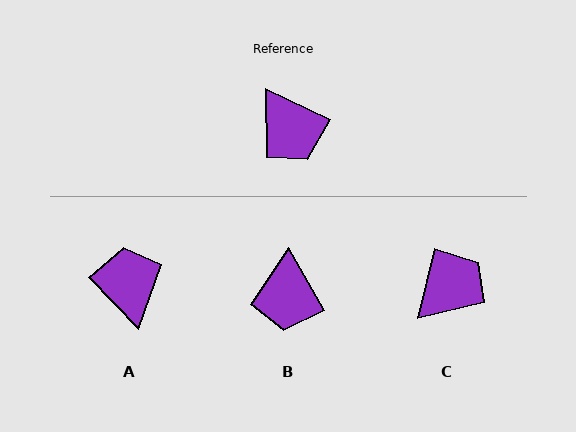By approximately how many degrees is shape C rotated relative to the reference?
Approximately 103 degrees counter-clockwise.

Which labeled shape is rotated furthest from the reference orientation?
A, about 160 degrees away.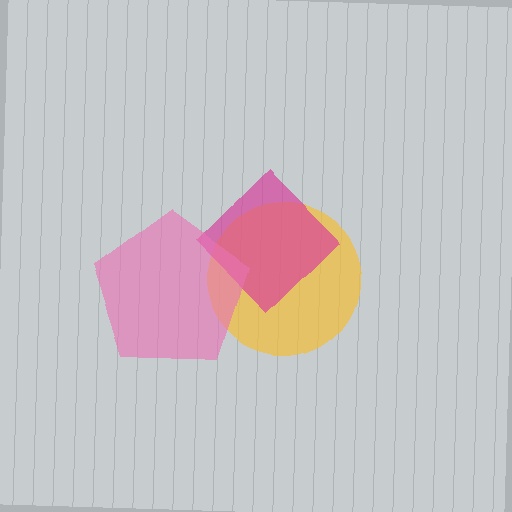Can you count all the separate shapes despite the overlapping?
Yes, there are 3 separate shapes.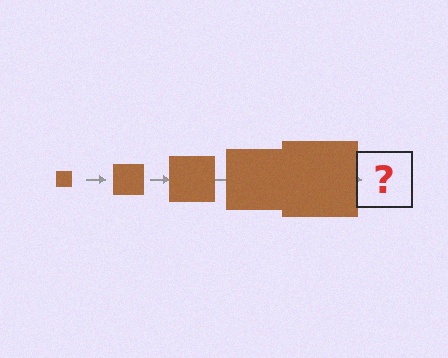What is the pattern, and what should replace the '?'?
The pattern is that the square gets progressively larger each step. The '?' should be a brown square, larger than the previous one.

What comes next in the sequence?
The next element should be a brown square, larger than the previous one.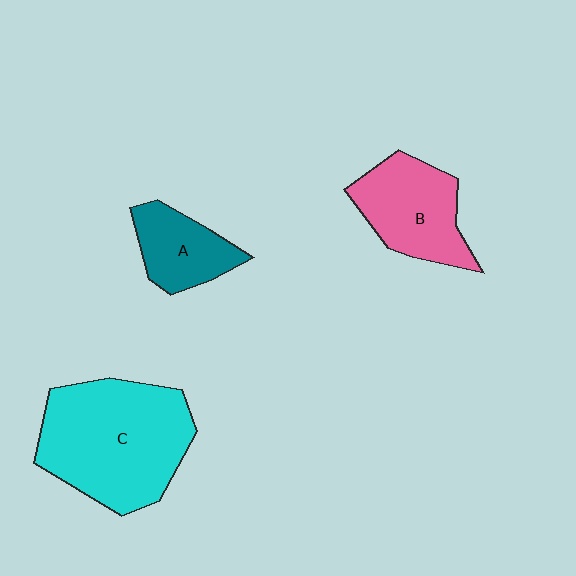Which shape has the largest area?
Shape C (cyan).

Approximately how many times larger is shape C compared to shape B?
Approximately 1.7 times.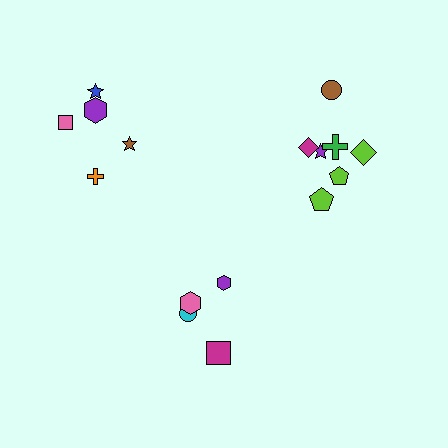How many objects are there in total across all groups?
There are 16 objects.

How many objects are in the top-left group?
There are 5 objects.